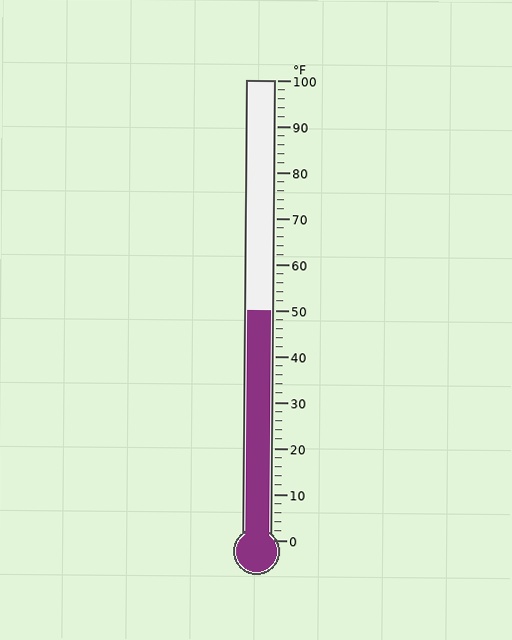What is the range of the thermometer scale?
The thermometer scale ranges from 0°F to 100°F.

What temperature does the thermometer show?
The thermometer shows approximately 50°F.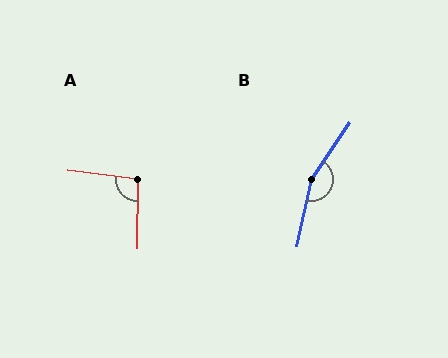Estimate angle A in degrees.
Approximately 96 degrees.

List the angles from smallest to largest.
A (96°), B (158°).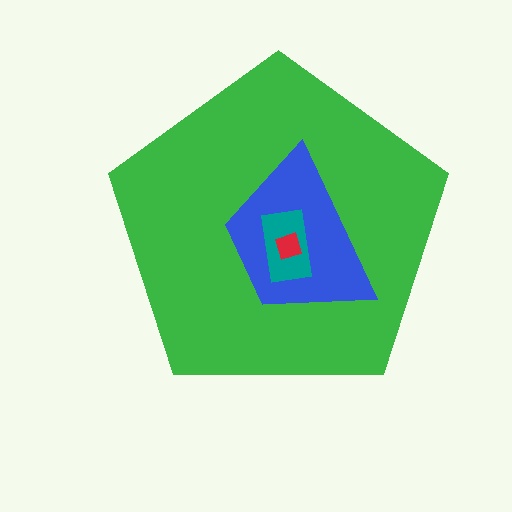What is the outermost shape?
The green pentagon.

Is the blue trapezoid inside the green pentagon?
Yes.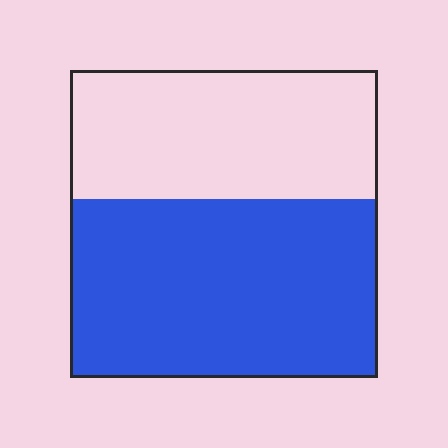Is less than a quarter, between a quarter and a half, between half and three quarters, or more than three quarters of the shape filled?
Between half and three quarters.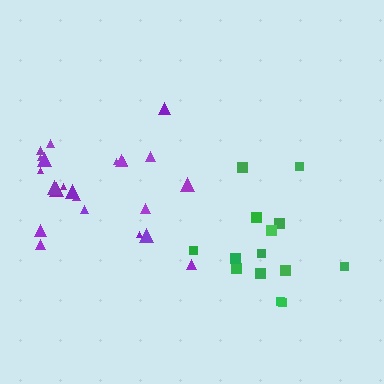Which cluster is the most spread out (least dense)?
Green.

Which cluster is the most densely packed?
Purple.